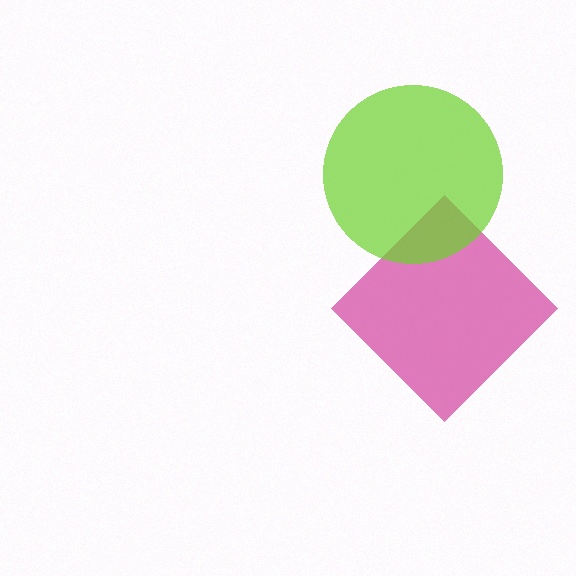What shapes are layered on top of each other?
The layered shapes are: a magenta diamond, a lime circle.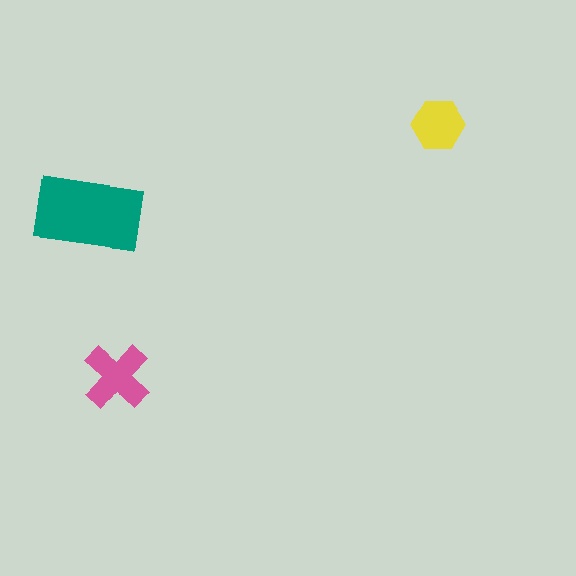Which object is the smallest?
The yellow hexagon.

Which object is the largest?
The teal rectangle.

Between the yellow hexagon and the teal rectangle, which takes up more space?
The teal rectangle.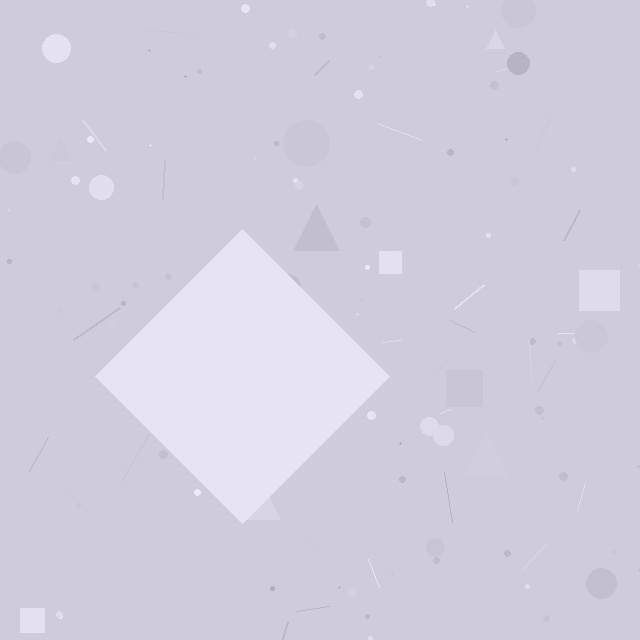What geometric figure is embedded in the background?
A diamond is embedded in the background.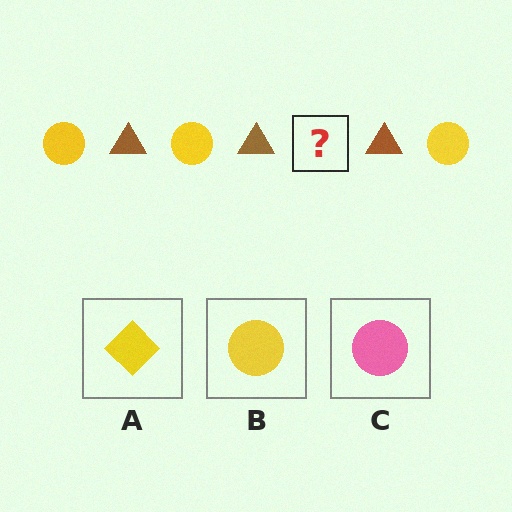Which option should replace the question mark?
Option B.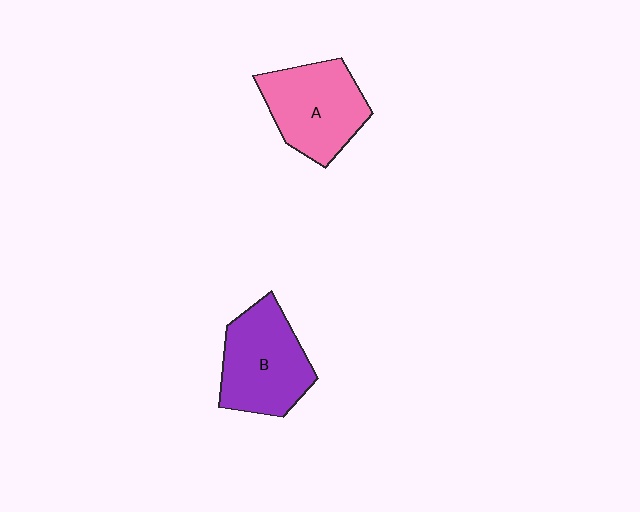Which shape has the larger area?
Shape B (purple).